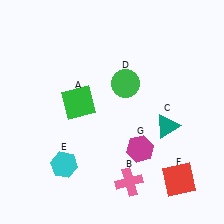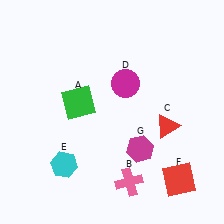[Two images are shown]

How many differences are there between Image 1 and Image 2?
There are 2 differences between the two images.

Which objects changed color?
C changed from teal to red. D changed from green to magenta.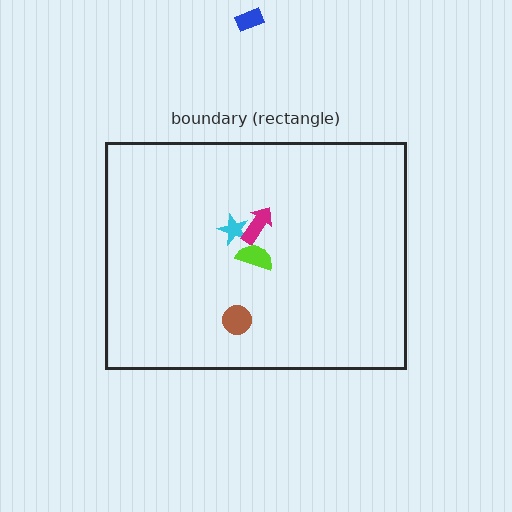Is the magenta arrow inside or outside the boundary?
Inside.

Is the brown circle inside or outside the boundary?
Inside.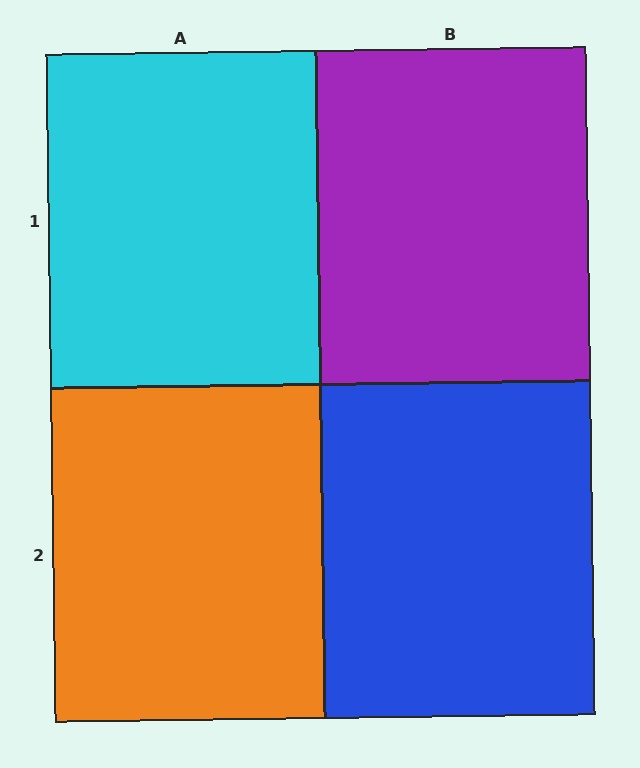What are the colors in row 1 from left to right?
Cyan, purple.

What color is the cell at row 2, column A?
Orange.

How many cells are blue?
1 cell is blue.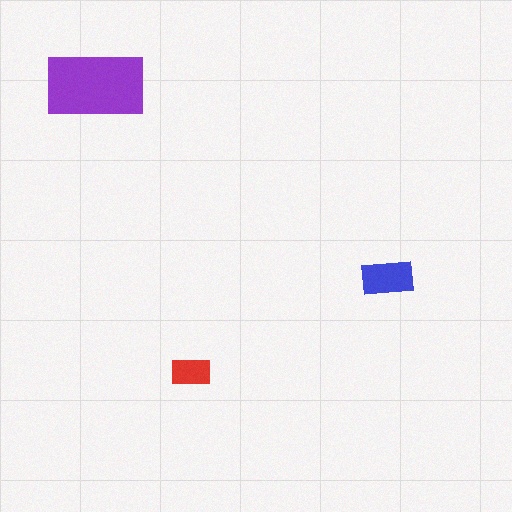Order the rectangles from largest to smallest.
the purple one, the blue one, the red one.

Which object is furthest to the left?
The purple rectangle is leftmost.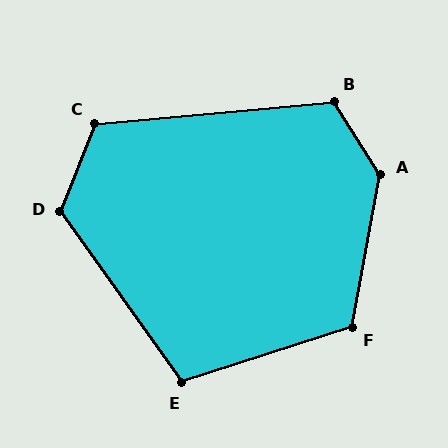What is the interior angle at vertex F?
Approximately 119 degrees (obtuse).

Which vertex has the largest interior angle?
A, at approximately 137 degrees.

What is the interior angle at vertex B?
Approximately 118 degrees (obtuse).